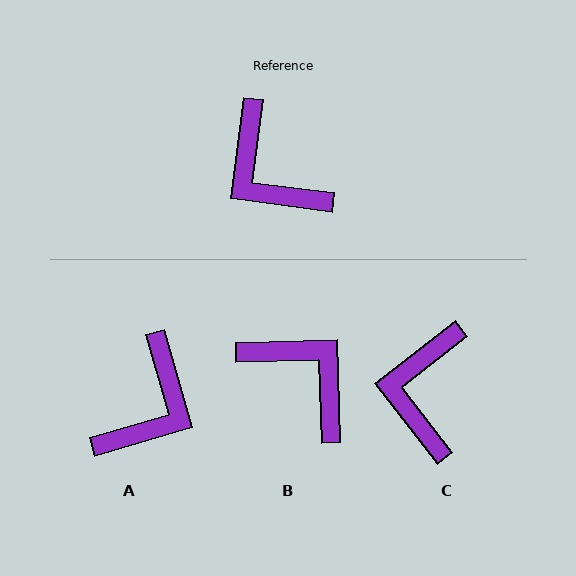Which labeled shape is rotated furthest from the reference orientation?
B, about 171 degrees away.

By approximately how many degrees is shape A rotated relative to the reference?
Approximately 114 degrees counter-clockwise.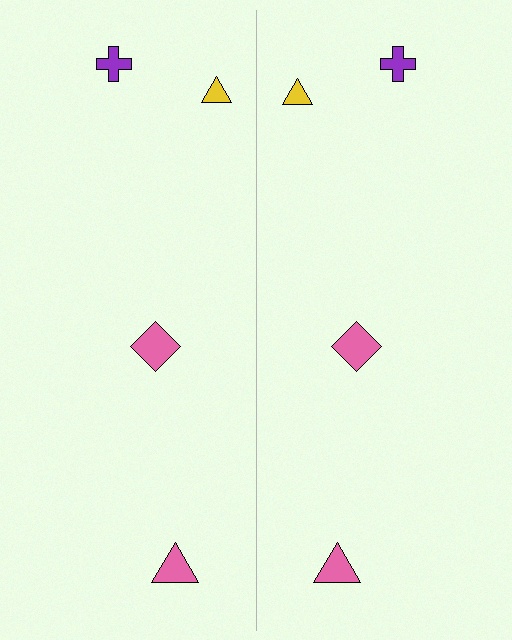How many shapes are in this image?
There are 8 shapes in this image.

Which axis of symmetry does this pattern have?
The pattern has a vertical axis of symmetry running through the center of the image.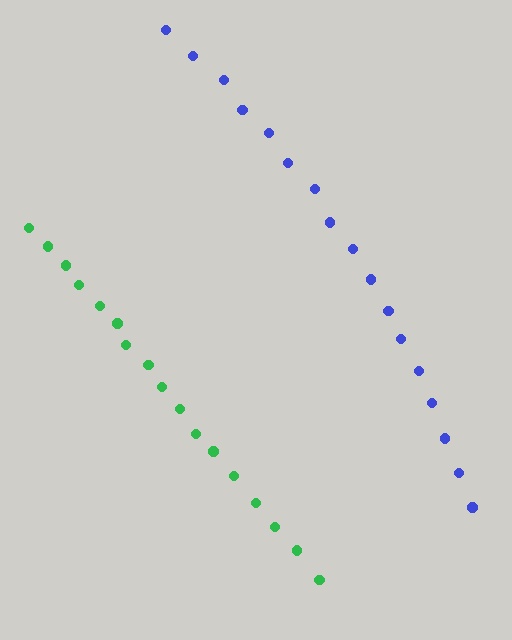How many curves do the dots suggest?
There are 2 distinct paths.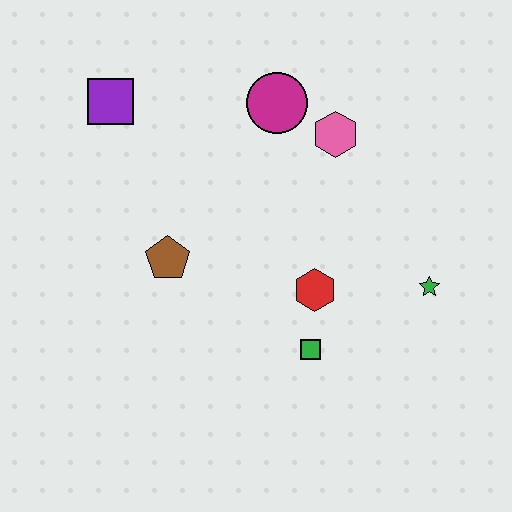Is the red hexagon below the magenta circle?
Yes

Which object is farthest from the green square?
The purple square is farthest from the green square.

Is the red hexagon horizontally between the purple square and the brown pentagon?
No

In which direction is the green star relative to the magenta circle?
The green star is below the magenta circle.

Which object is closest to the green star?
The red hexagon is closest to the green star.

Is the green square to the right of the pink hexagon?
No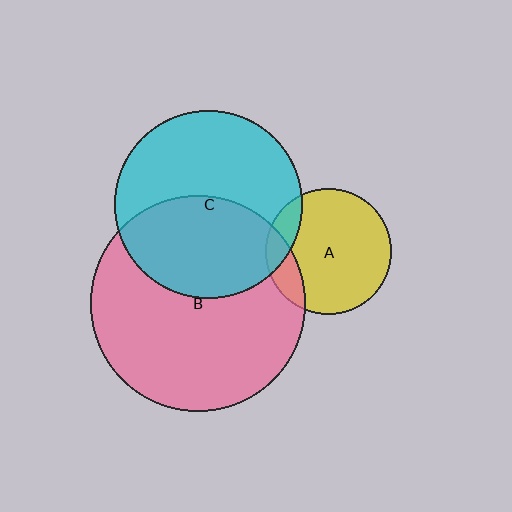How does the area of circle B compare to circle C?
Approximately 1.3 times.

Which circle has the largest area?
Circle B (pink).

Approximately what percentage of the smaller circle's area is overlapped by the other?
Approximately 15%.